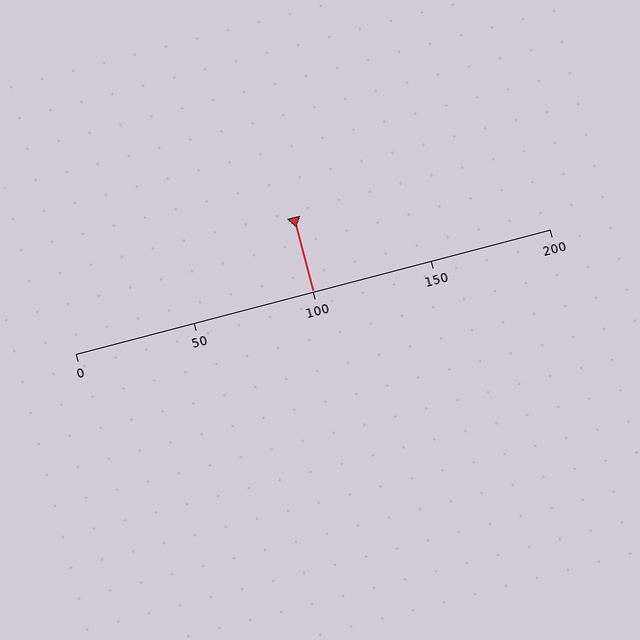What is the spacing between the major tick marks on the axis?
The major ticks are spaced 50 apart.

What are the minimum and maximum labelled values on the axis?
The axis runs from 0 to 200.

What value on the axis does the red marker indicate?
The marker indicates approximately 100.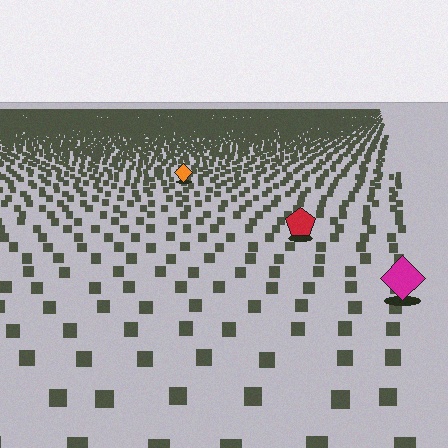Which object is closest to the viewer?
The magenta diamond is closest. The texture marks near it are larger and more spread out.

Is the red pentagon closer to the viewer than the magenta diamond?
No. The magenta diamond is closer — you can tell from the texture gradient: the ground texture is coarser near it.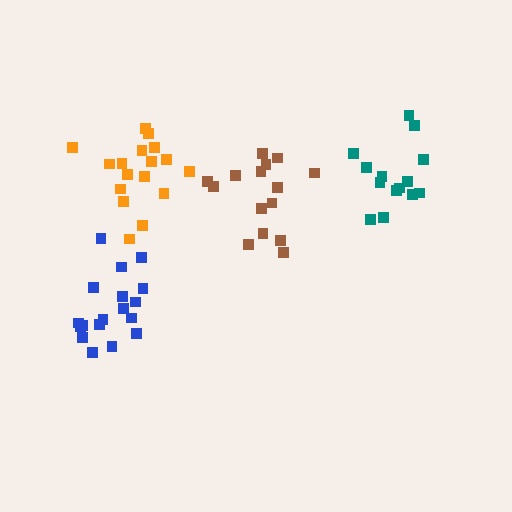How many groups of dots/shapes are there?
There are 4 groups.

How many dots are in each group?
Group 1: 14 dots, Group 2: 15 dots, Group 3: 18 dots, Group 4: 17 dots (64 total).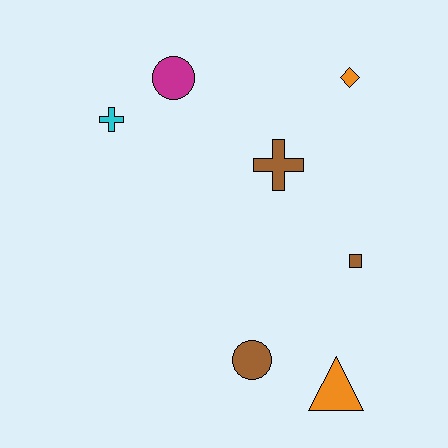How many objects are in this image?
There are 7 objects.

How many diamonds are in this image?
There is 1 diamond.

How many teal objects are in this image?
There are no teal objects.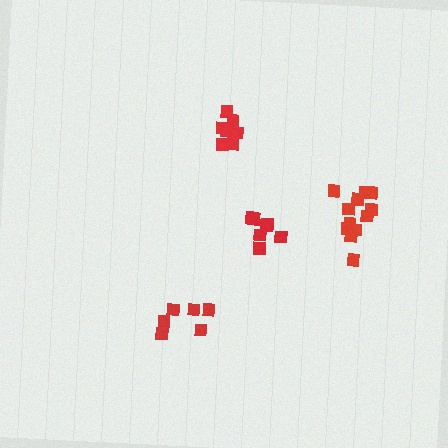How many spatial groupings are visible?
There are 4 spatial groupings.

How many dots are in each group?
Group 1: 7 dots, Group 2: 7 dots, Group 3: 12 dots, Group 4: 6 dots (32 total).